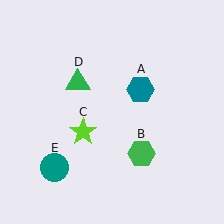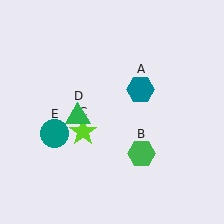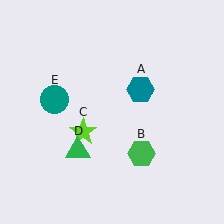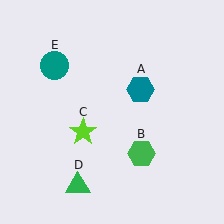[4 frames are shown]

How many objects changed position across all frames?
2 objects changed position: green triangle (object D), teal circle (object E).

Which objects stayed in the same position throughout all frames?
Teal hexagon (object A) and green hexagon (object B) and lime star (object C) remained stationary.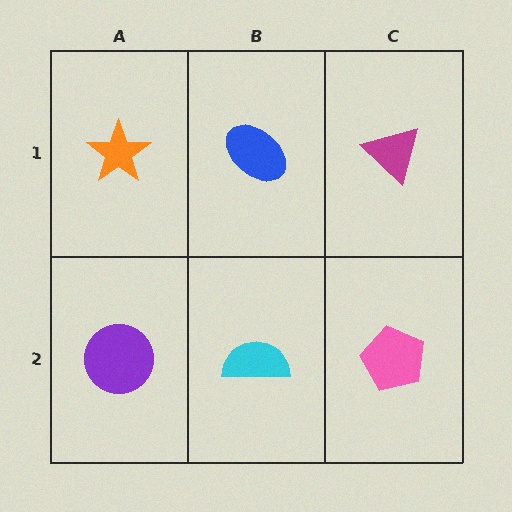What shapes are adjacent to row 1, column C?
A pink pentagon (row 2, column C), a blue ellipse (row 1, column B).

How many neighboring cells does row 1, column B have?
3.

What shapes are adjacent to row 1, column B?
A cyan semicircle (row 2, column B), an orange star (row 1, column A), a magenta triangle (row 1, column C).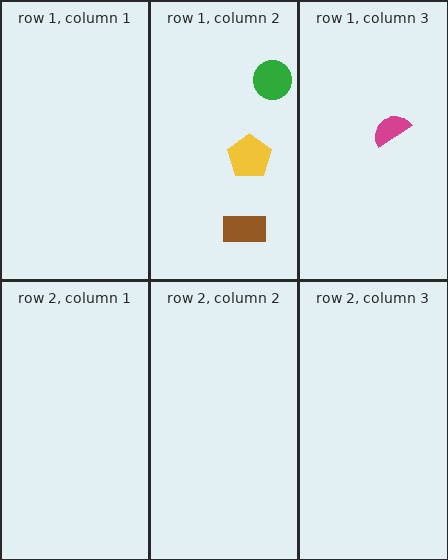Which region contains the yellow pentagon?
The row 1, column 2 region.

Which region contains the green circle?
The row 1, column 2 region.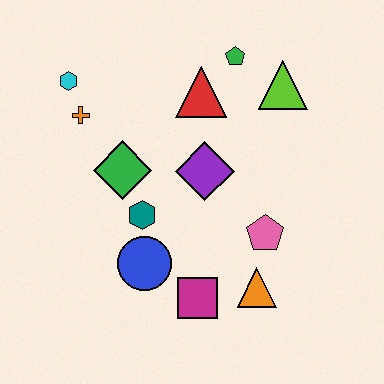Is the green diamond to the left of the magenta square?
Yes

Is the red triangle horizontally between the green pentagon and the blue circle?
Yes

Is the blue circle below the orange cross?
Yes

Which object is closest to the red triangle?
The green pentagon is closest to the red triangle.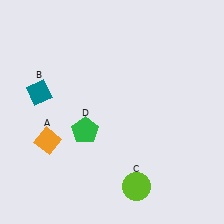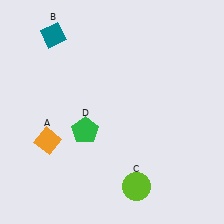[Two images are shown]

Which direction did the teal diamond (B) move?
The teal diamond (B) moved up.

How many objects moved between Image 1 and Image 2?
1 object moved between the two images.